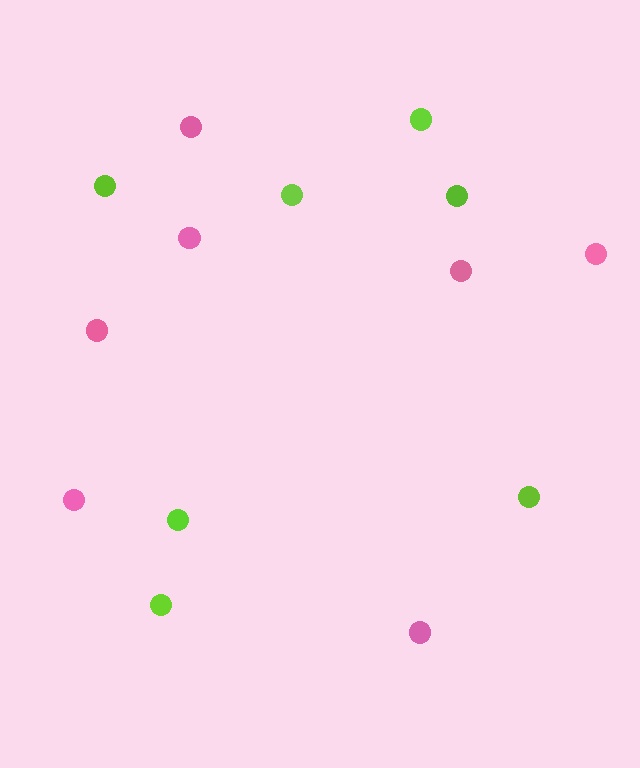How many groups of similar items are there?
There are 2 groups: one group of pink circles (7) and one group of lime circles (7).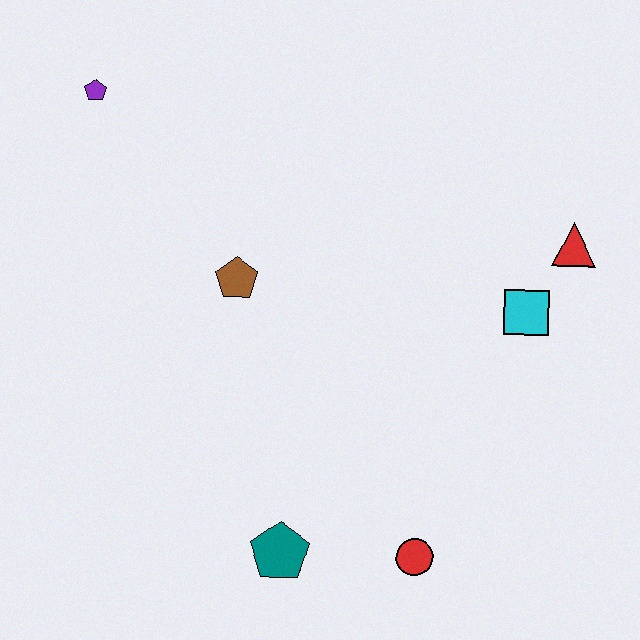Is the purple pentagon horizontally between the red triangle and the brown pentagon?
No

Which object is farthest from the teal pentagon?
The purple pentagon is farthest from the teal pentagon.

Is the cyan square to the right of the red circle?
Yes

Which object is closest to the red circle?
The teal pentagon is closest to the red circle.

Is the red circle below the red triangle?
Yes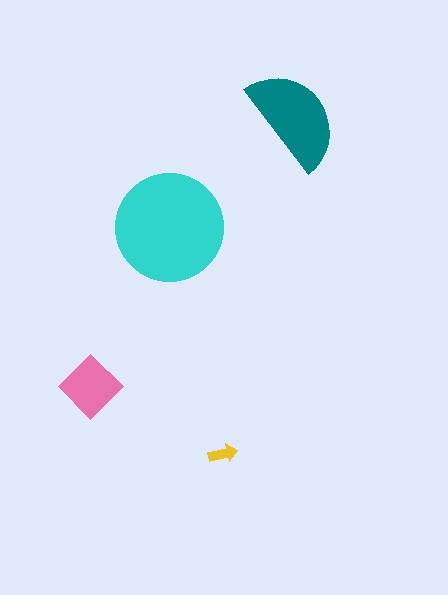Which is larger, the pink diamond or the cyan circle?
The cyan circle.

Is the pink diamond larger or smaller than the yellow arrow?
Larger.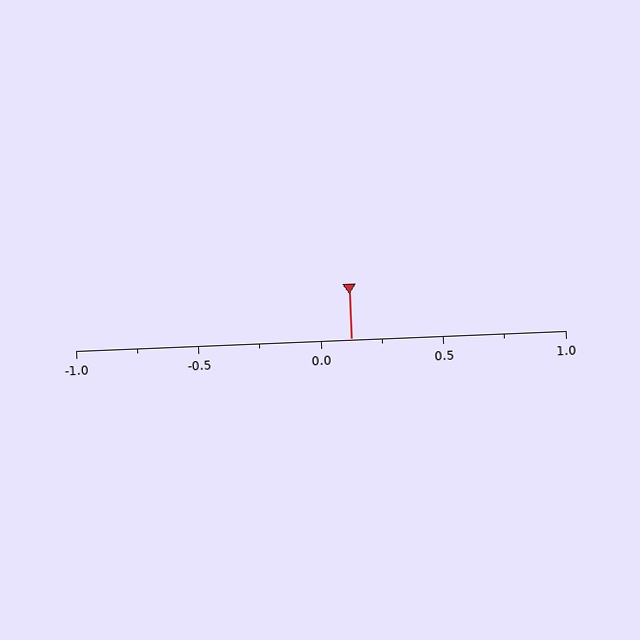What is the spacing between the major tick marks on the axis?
The major ticks are spaced 0.5 apart.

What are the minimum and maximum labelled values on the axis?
The axis runs from -1.0 to 1.0.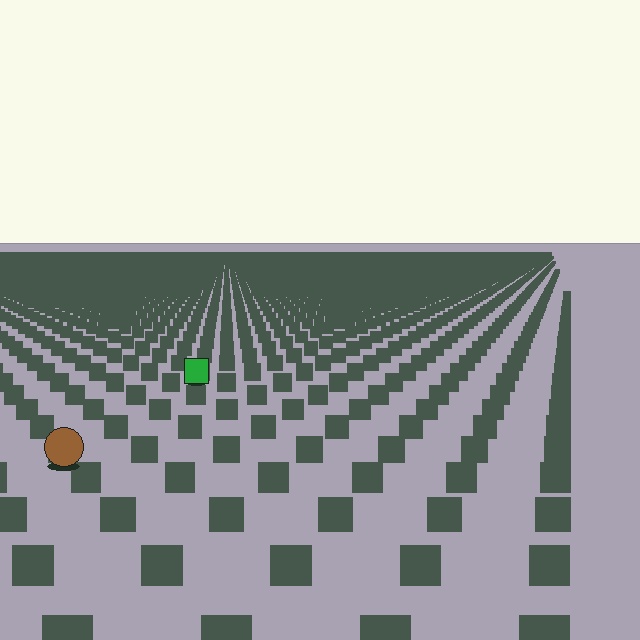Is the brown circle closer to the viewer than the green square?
Yes. The brown circle is closer — you can tell from the texture gradient: the ground texture is coarser near it.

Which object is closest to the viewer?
The brown circle is closest. The texture marks near it are larger and more spread out.